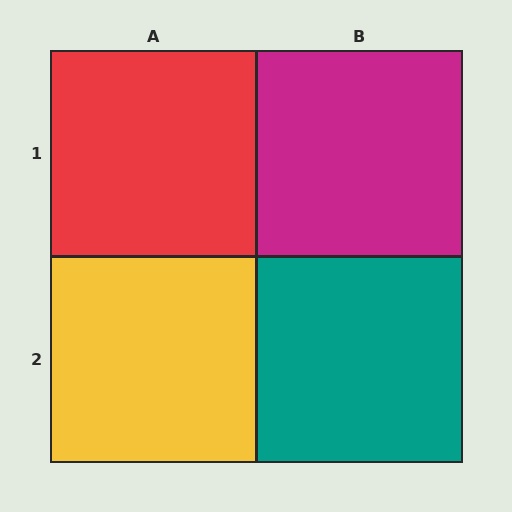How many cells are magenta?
1 cell is magenta.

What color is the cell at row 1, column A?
Red.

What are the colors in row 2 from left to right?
Yellow, teal.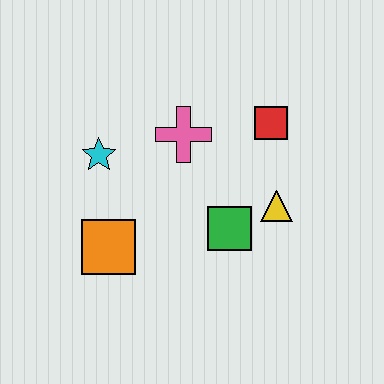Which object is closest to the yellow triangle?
The green square is closest to the yellow triangle.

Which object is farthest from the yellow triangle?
The cyan star is farthest from the yellow triangle.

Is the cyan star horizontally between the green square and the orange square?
No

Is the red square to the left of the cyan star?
No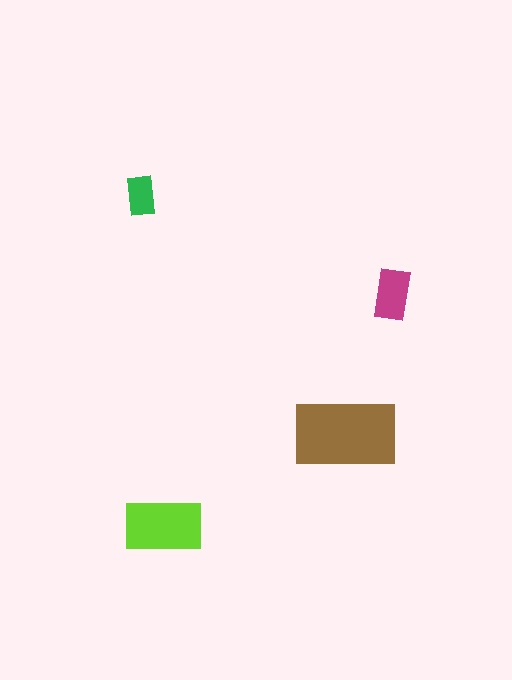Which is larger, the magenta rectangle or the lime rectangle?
The lime one.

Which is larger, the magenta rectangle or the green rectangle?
The magenta one.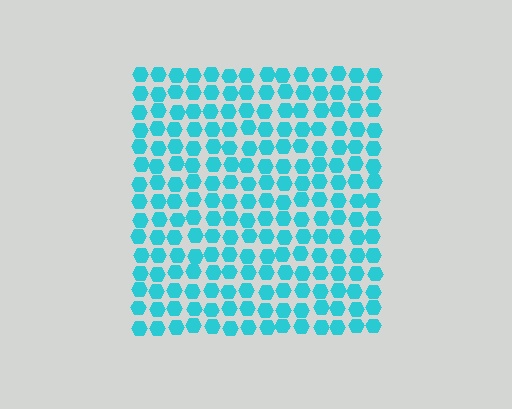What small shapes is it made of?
It is made of small hexagons.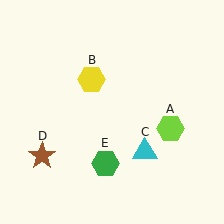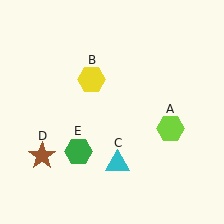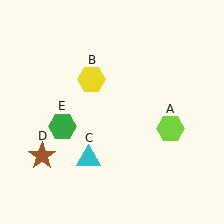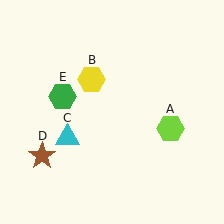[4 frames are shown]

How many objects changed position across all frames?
2 objects changed position: cyan triangle (object C), green hexagon (object E).